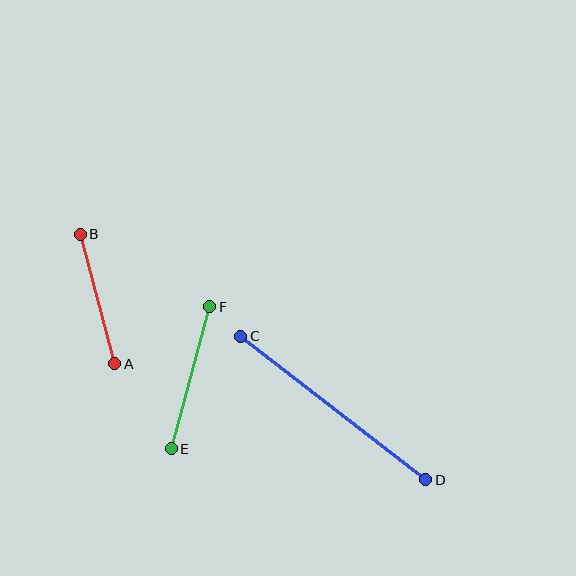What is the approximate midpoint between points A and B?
The midpoint is at approximately (97, 299) pixels.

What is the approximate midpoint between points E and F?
The midpoint is at approximately (190, 378) pixels.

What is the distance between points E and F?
The distance is approximately 147 pixels.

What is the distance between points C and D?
The distance is approximately 234 pixels.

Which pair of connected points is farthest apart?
Points C and D are farthest apart.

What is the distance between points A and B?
The distance is approximately 134 pixels.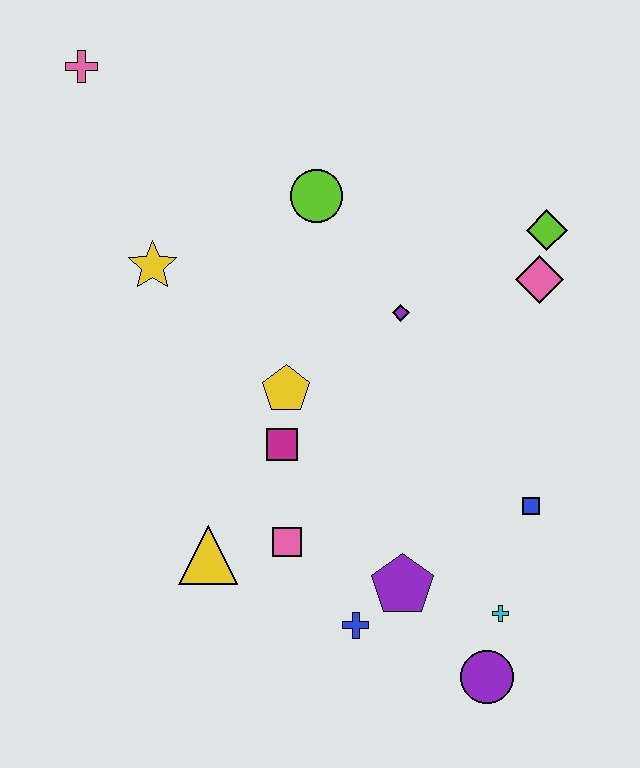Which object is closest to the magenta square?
The yellow pentagon is closest to the magenta square.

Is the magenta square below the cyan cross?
No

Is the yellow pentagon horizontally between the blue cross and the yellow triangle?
Yes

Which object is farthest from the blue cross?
The pink cross is farthest from the blue cross.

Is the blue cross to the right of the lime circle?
Yes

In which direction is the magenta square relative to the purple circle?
The magenta square is above the purple circle.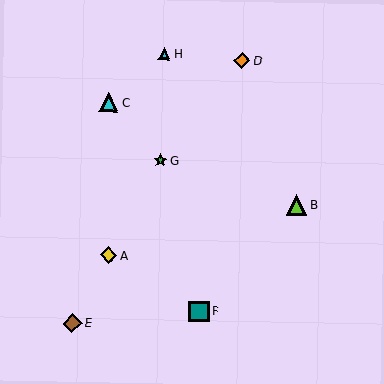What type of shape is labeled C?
Shape C is a cyan triangle.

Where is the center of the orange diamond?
The center of the orange diamond is at (242, 61).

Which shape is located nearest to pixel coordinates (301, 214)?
The lime triangle (labeled B) at (296, 205) is nearest to that location.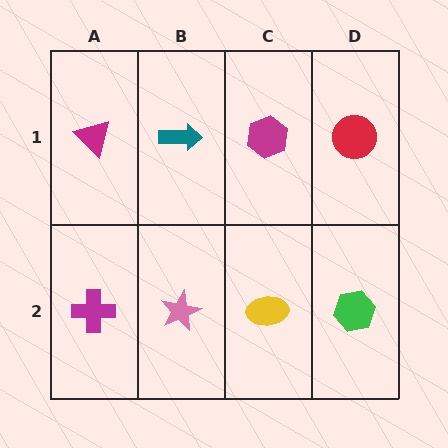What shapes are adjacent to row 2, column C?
A magenta hexagon (row 1, column C), a pink star (row 2, column B), a green hexagon (row 2, column D).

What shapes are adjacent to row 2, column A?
A magenta triangle (row 1, column A), a pink star (row 2, column B).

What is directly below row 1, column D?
A green hexagon.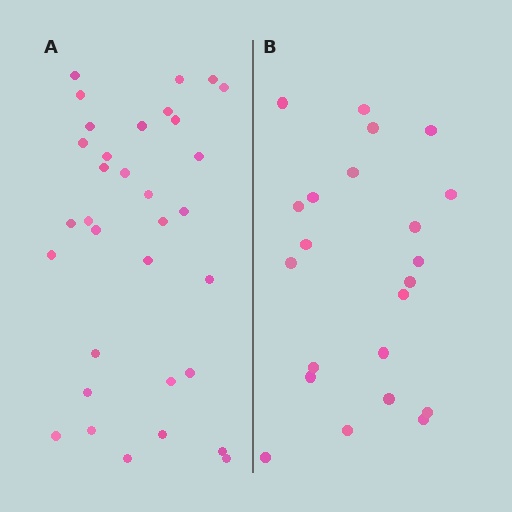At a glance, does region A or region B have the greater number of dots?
Region A (the left region) has more dots.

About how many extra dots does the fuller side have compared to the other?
Region A has roughly 12 or so more dots than region B.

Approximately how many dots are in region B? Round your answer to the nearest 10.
About 20 dots. (The exact count is 22, which rounds to 20.)